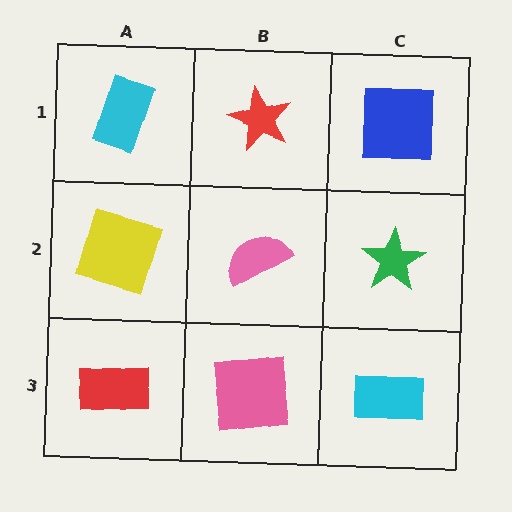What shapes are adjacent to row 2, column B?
A red star (row 1, column B), a pink square (row 3, column B), a yellow square (row 2, column A), a green star (row 2, column C).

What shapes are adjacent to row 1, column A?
A yellow square (row 2, column A), a red star (row 1, column B).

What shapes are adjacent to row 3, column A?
A yellow square (row 2, column A), a pink square (row 3, column B).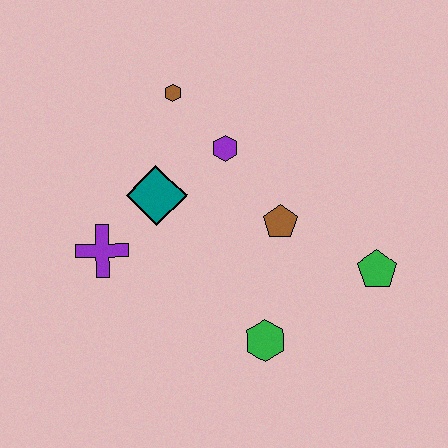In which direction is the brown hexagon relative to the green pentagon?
The brown hexagon is to the left of the green pentagon.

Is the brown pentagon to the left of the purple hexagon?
No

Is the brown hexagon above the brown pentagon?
Yes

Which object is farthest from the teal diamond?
The green pentagon is farthest from the teal diamond.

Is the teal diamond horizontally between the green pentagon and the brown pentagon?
No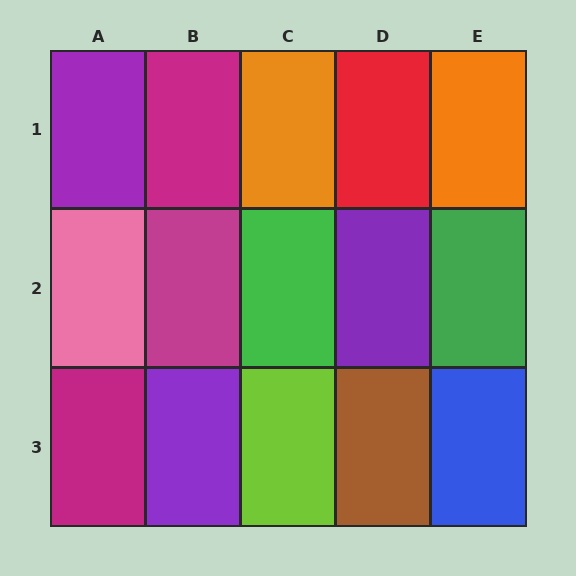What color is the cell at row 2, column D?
Purple.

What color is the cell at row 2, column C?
Green.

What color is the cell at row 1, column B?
Magenta.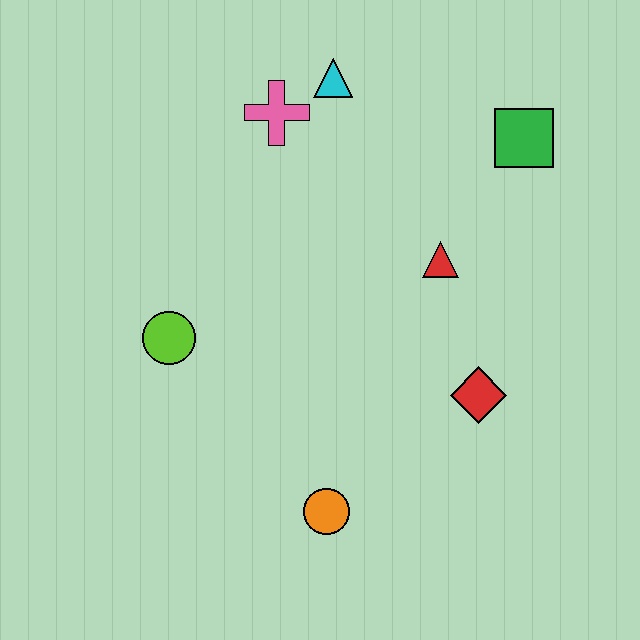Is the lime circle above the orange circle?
Yes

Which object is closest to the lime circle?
The orange circle is closest to the lime circle.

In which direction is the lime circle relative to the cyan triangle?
The lime circle is below the cyan triangle.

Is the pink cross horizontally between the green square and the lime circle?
Yes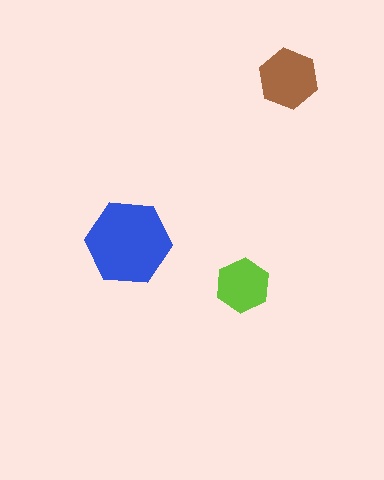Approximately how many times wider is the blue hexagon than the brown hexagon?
About 1.5 times wider.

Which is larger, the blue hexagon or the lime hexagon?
The blue one.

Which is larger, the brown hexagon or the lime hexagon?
The brown one.